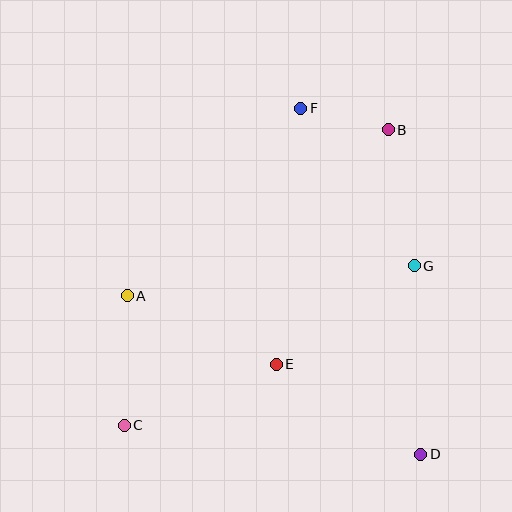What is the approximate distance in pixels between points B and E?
The distance between B and E is approximately 260 pixels.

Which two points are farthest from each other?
Points B and C are farthest from each other.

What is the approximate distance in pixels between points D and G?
The distance between D and G is approximately 189 pixels.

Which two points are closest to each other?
Points B and F are closest to each other.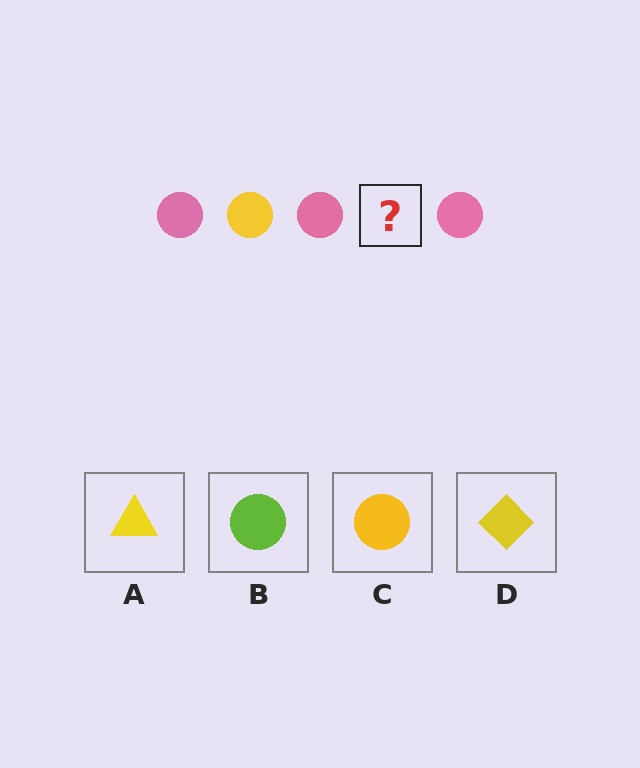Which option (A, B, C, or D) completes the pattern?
C.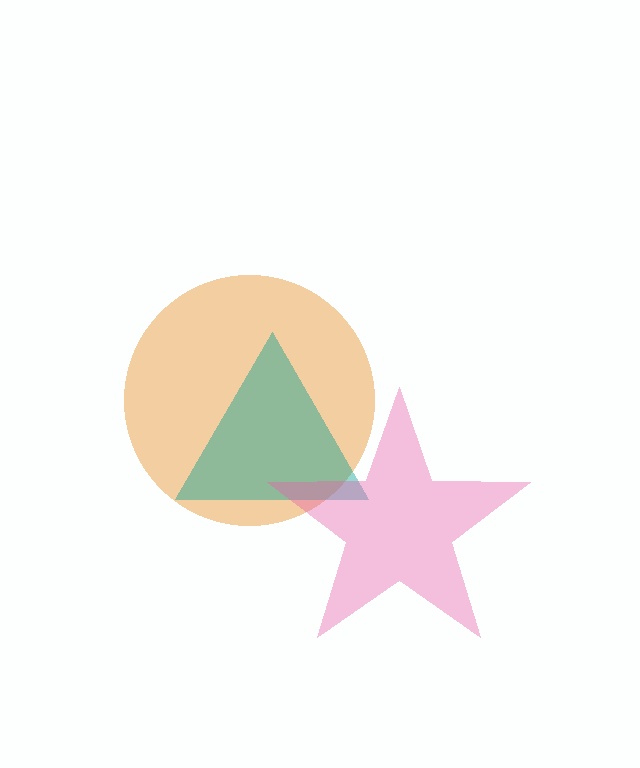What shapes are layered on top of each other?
The layered shapes are: an orange circle, a teal triangle, a pink star.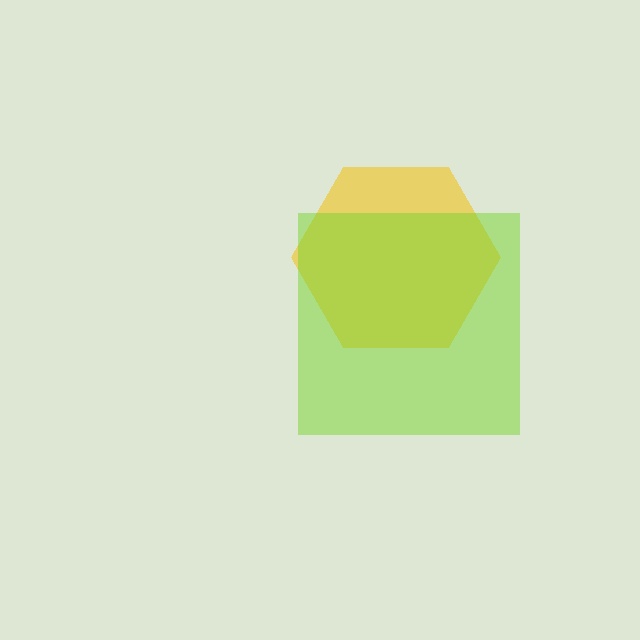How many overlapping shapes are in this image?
There are 2 overlapping shapes in the image.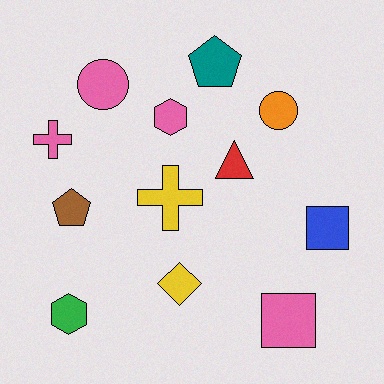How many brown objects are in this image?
There is 1 brown object.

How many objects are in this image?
There are 12 objects.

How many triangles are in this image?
There is 1 triangle.